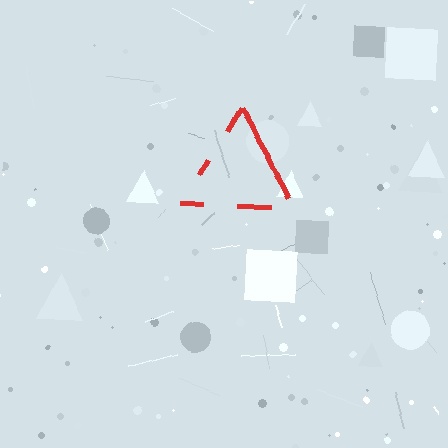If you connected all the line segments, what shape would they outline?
They would outline a triangle.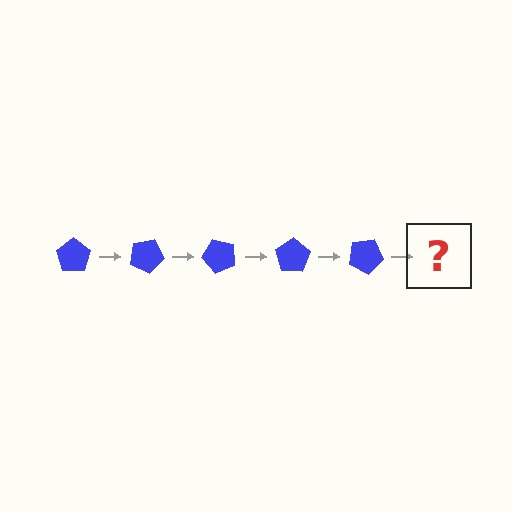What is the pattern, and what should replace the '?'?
The pattern is that the pentagon rotates 25 degrees each step. The '?' should be a blue pentagon rotated 125 degrees.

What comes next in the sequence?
The next element should be a blue pentagon rotated 125 degrees.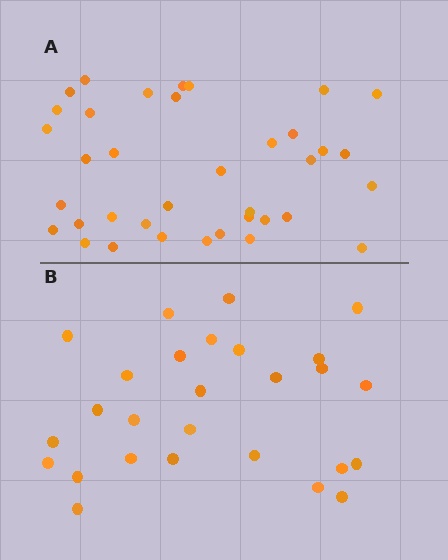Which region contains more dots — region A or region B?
Region A (the top region) has more dots.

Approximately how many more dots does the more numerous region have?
Region A has roughly 10 or so more dots than region B.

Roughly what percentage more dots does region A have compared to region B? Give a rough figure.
About 35% more.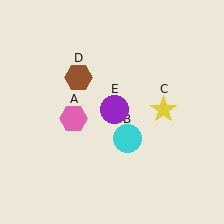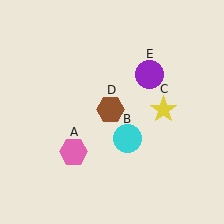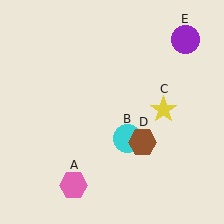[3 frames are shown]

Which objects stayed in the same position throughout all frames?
Cyan circle (object B) and yellow star (object C) remained stationary.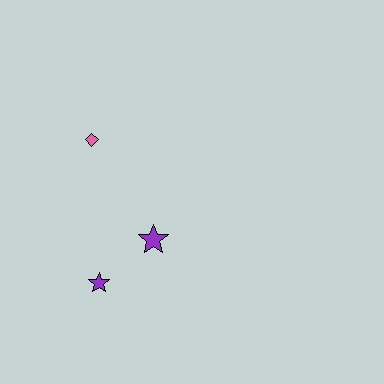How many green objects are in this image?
There are no green objects.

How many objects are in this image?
There are 3 objects.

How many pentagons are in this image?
There are no pentagons.